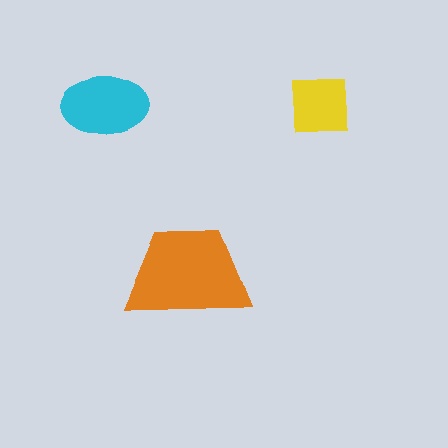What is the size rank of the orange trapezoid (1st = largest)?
1st.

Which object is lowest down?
The orange trapezoid is bottommost.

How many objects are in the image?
There are 3 objects in the image.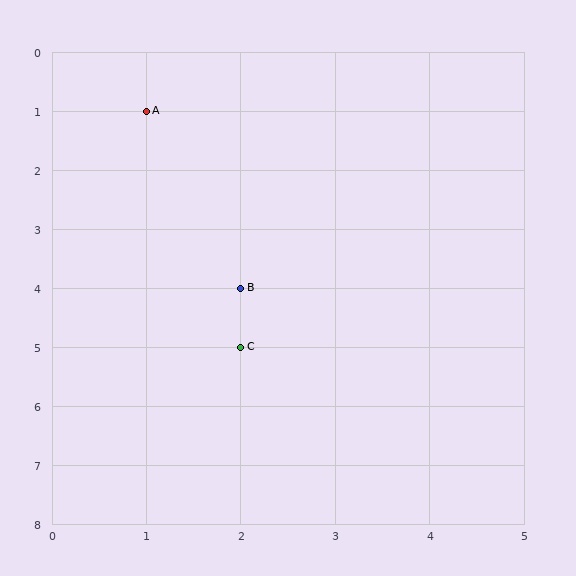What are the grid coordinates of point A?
Point A is at grid coordinates (1, 1).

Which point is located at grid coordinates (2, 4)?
Point B is at (2, 4).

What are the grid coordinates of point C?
Point C is at grid coordinates (2, 5).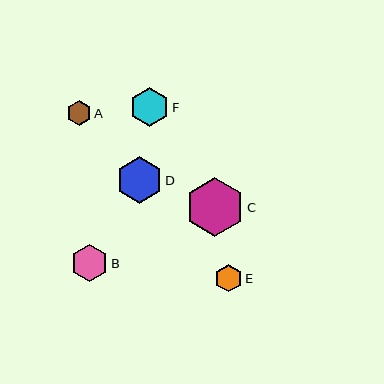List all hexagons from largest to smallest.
From largest to smallest: C, D, F, B, E, A.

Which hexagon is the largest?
Hexagon C is the largest with a size of approximately 59 pixels.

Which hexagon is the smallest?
Hexagon A is the smallest with a size of approximately 24 pixels.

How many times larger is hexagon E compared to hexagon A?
Hexagon E is approximately 1.1 times the size of hexagon A.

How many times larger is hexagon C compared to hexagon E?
Hexagon C is approximately 2.2 times the size of hexagon E.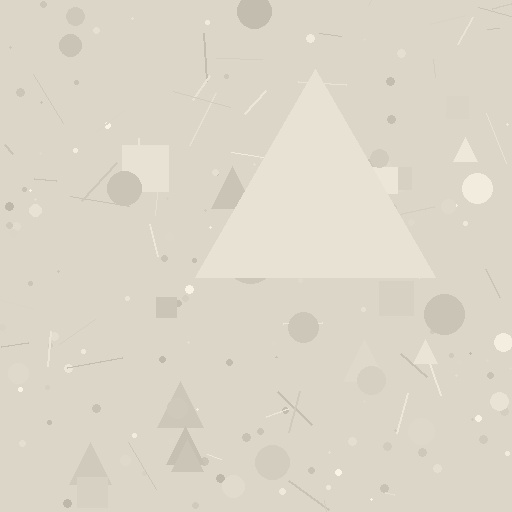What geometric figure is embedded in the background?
A triangle is embedded in the background.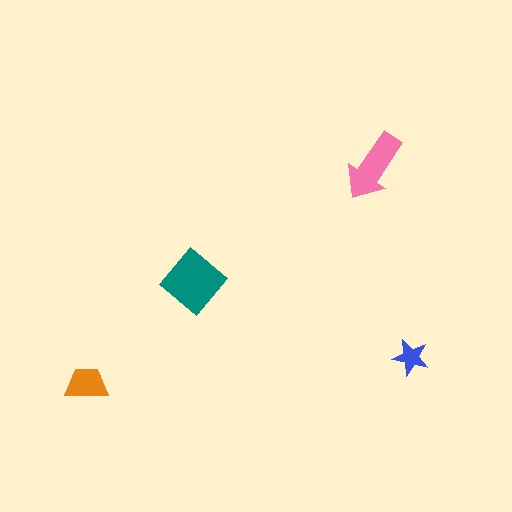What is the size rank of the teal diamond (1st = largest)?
1st.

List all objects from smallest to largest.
The blue star, the orange trapezoid, the pink arrow, the teal diamond.